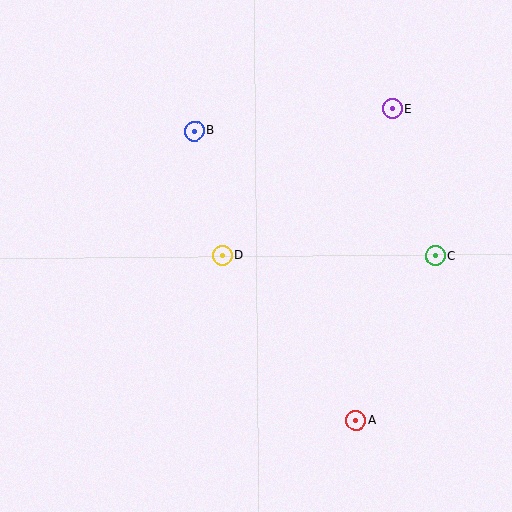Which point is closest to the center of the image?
Point D at (222, 255) is closest to the center.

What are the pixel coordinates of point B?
Point B is at (194, 131).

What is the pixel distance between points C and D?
The distance between C and D is 213 pixels.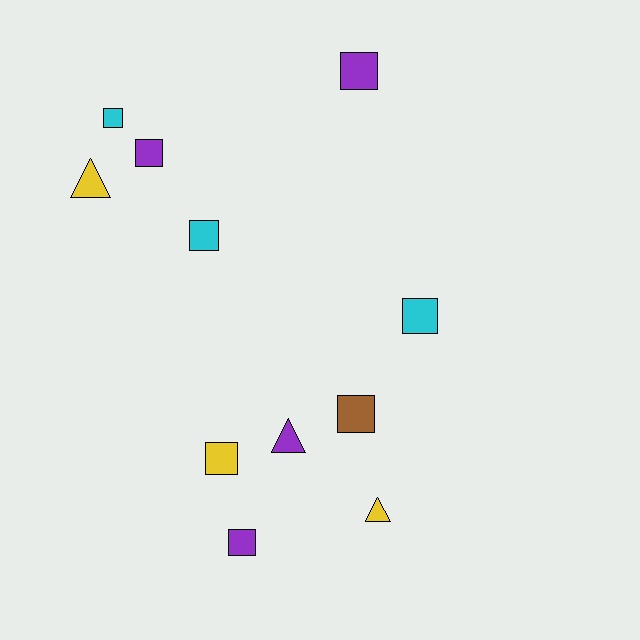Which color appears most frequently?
Purple, with 4 objects.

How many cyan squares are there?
There are 3 cyan squares.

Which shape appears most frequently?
Square, with 8 objects.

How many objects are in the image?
There are 11 objects.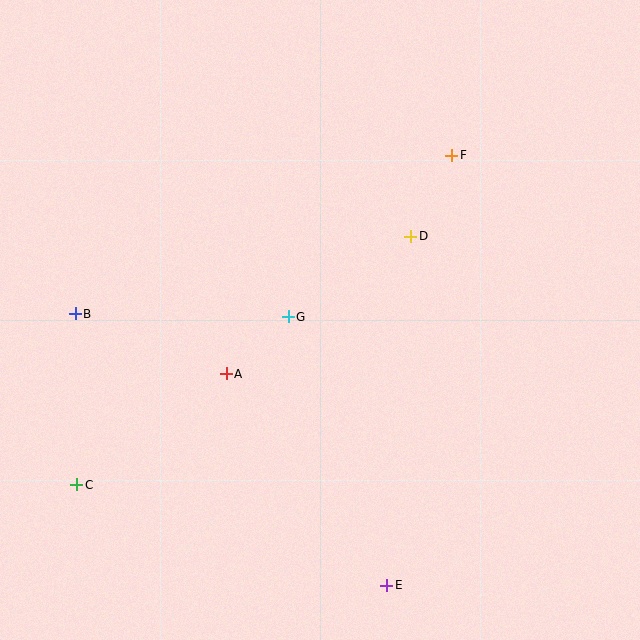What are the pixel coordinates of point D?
Point D is at (411, 236).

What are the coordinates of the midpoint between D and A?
The midpoint between D and A is at (319, 305).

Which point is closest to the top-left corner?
Point B is closest to the top-left corner.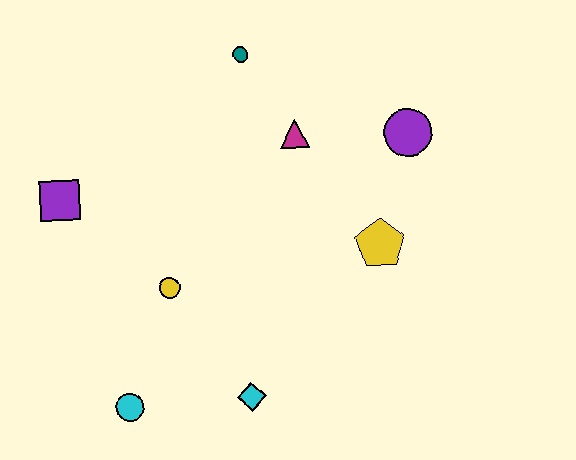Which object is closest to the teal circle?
The magenta triangle is closest to the teal circle.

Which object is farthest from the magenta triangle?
The cyan circle is farthest from the magenta triangle.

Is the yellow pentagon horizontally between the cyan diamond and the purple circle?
Yes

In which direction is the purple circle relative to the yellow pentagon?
The purple circle is above the yellow pentagon.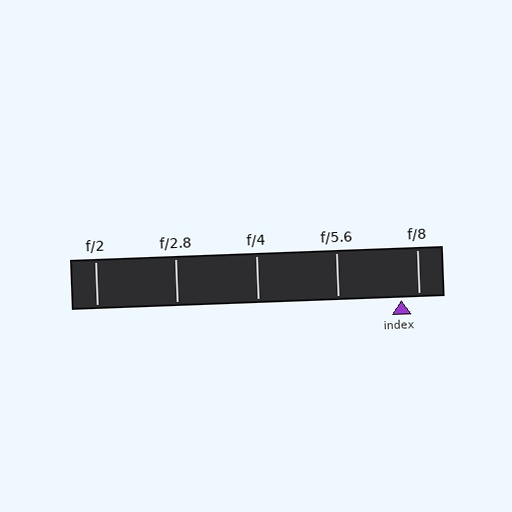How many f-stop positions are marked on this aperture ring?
There are 5 f-stop positions marked.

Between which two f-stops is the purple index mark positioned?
The index mark is between f/5.6 and f/8.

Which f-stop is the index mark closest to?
The index mark is closest to f/8.